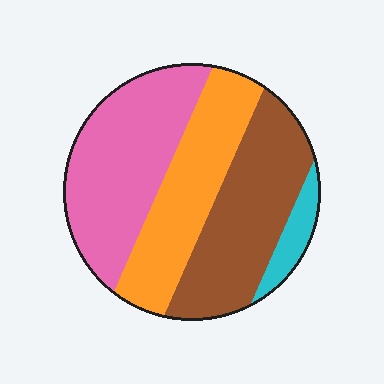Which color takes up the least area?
Cyan, at roughly 5%.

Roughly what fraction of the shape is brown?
Brown covers about 30% of the shape.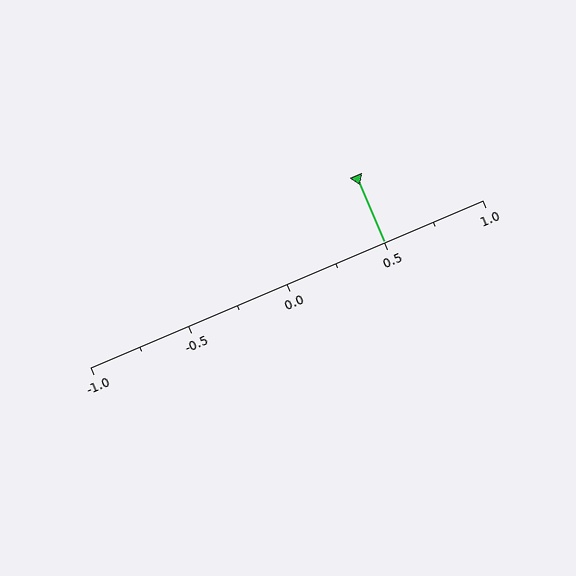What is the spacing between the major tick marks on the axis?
The major ticks are spaced 0.5 apart.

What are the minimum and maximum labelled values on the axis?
The axis runs from -1.0 to 1.0.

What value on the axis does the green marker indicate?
The marker indicates approximately 0.5.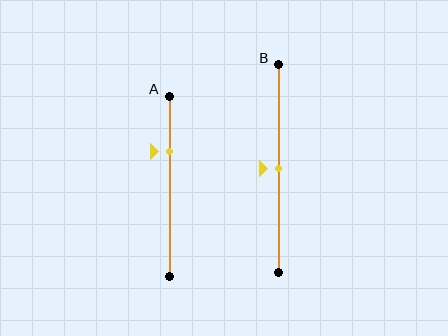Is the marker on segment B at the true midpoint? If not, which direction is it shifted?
Yes, the marker on segment B is at the true midpoint.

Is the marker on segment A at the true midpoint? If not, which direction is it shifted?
No, the marker on segment A is shifted upward by about 19% of the segment length.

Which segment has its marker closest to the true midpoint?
Segment B has its marker closest to the true midpoint.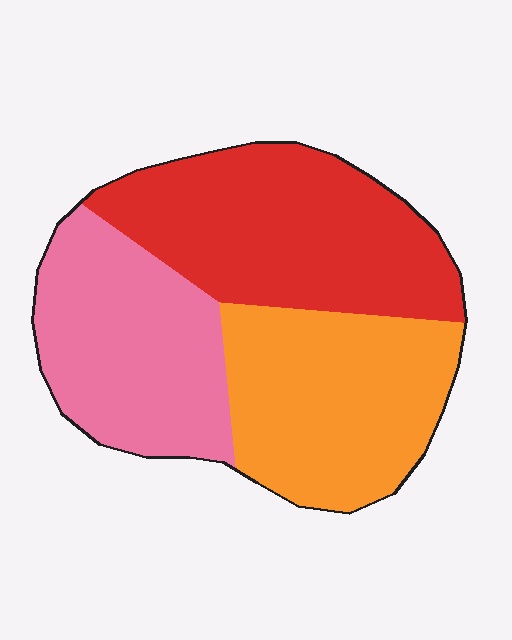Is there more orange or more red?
Red.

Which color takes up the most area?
Red, at roughly 35%.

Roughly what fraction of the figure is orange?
Orange takes up between a quarter and a half of the figure.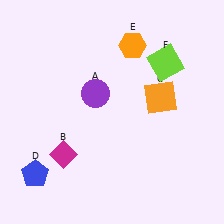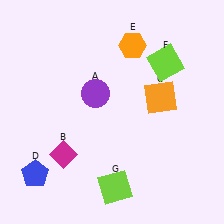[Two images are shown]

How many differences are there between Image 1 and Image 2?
There is 1 difference between the two images.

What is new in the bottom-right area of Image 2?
A lime square (G) was added in the bottom-right area of Image 2.